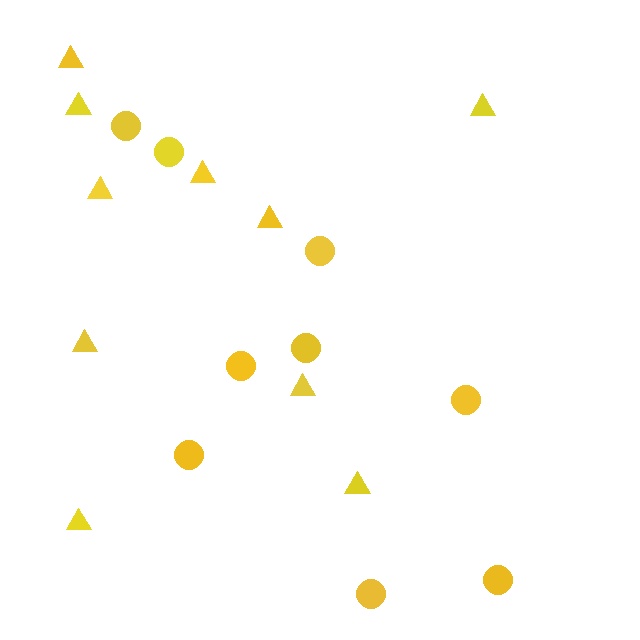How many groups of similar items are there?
There are 2 groups: one group of circles (9) and one group of triangles (10).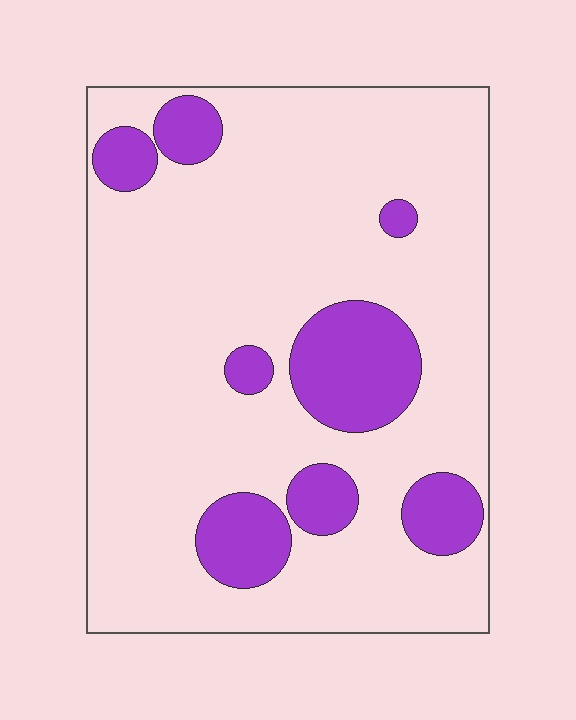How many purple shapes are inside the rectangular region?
8.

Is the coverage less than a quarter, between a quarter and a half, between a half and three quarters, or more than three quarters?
Less than a quarter.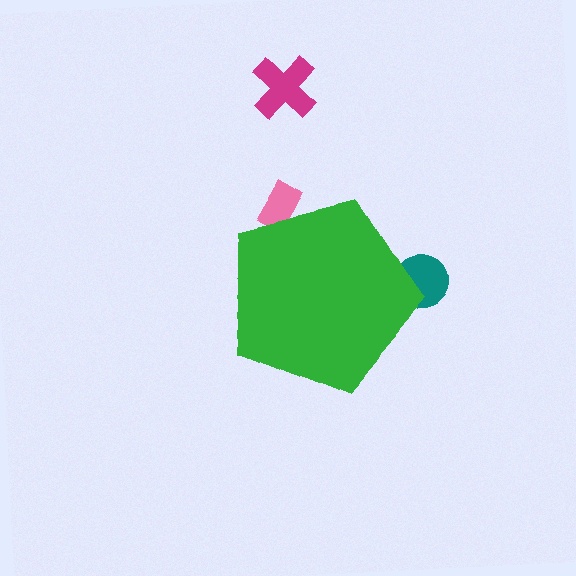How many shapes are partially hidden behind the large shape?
2 shapes are partially hidden.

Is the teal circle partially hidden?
Yes, the teal circle is partially hidden behind the green pentagon.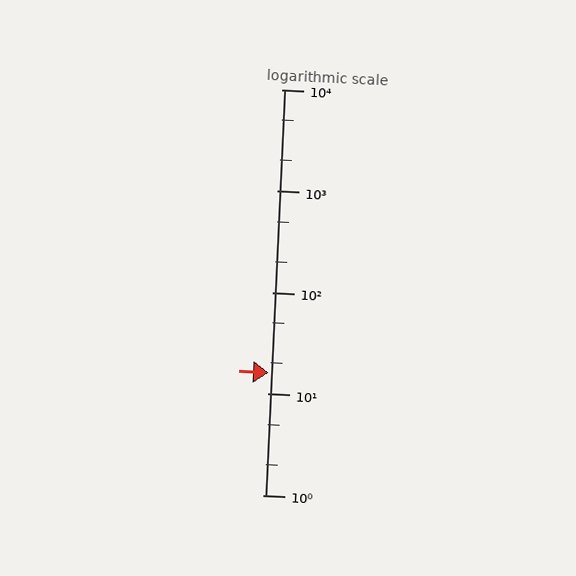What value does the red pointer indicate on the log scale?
The pointer indicates approximately 16.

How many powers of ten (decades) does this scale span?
The scale spans 4 decades, from 1 to 10000.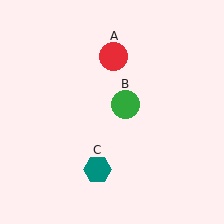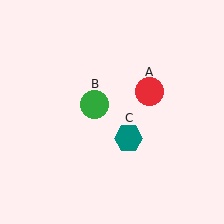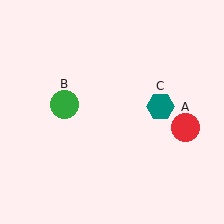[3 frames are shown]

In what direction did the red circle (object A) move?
The red circle (object A) moved down and to the right.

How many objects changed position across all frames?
3 objects changed position: red circle (object A), green circle (object B), teal hexagon (object C).